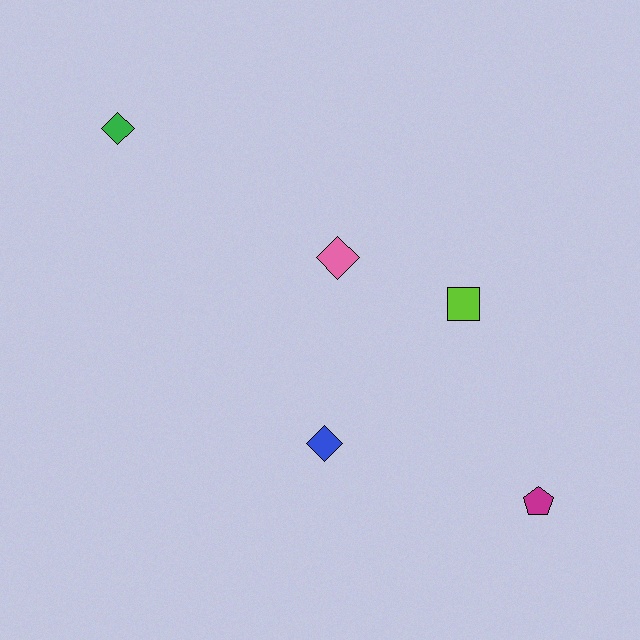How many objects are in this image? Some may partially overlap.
There are 5 objects.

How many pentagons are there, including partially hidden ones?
There is 1 pentagon.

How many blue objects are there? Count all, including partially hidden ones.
There is 1 blue object.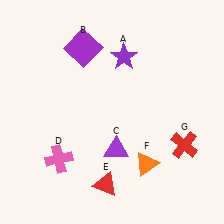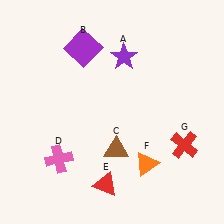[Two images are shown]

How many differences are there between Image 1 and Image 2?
There is 1 difference between the two images.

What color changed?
The triangle (C) changed from purple in Image 1 to brown in Image 2.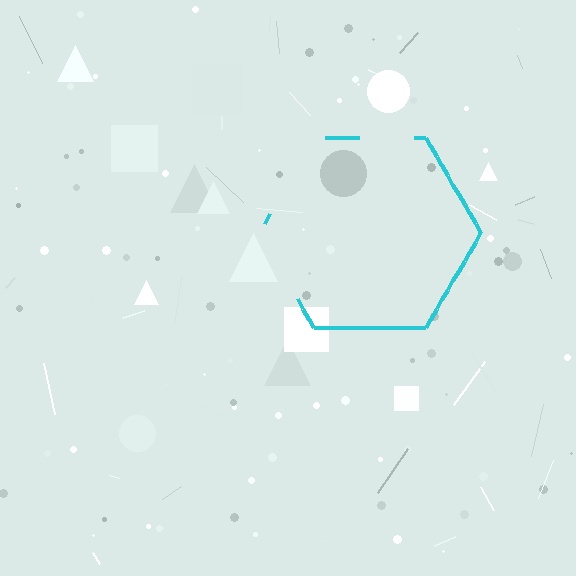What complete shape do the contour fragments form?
The contour fragments form a hexagon.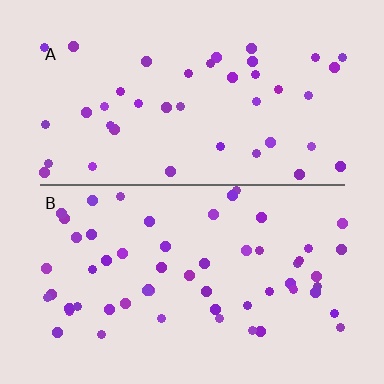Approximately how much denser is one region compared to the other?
Approximately 1.4× — region B over region A.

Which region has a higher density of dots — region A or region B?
B (the bottom).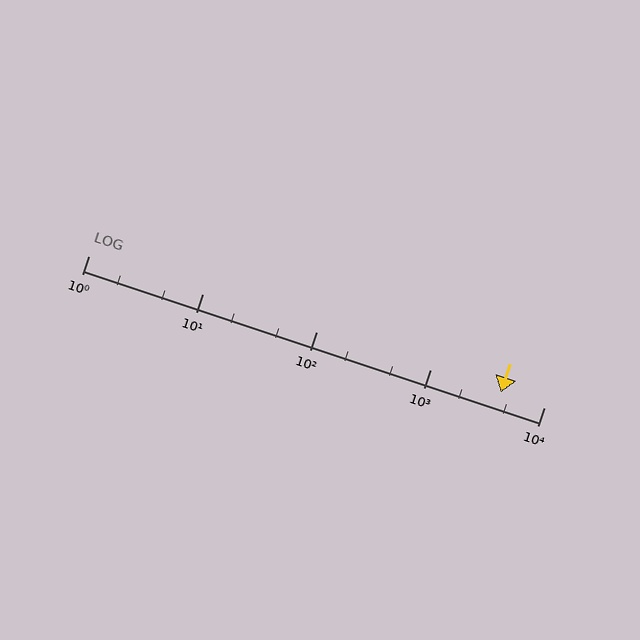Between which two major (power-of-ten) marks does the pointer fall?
The pointer is between 1000 and 10000.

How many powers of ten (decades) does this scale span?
The scale spans 4 decades, from 1 to 10000.